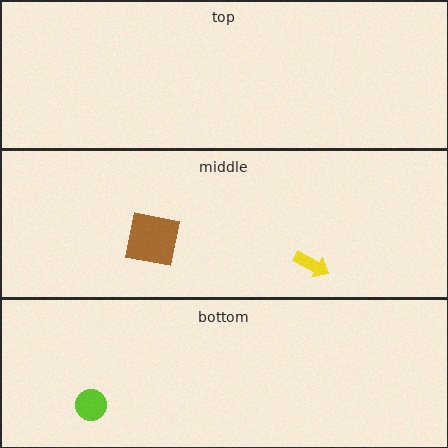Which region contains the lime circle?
The bottom region.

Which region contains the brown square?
The middle region.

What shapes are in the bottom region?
The lime circle.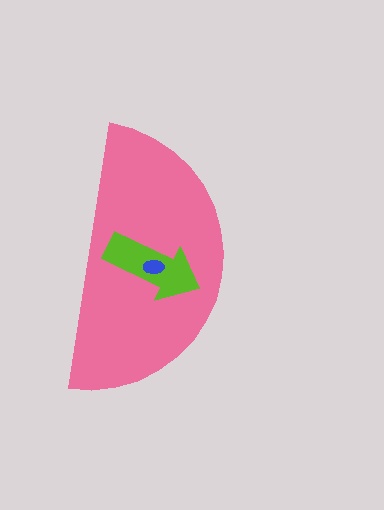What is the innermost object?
The blue ellipse.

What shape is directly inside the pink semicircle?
The lime arrow.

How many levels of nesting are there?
3.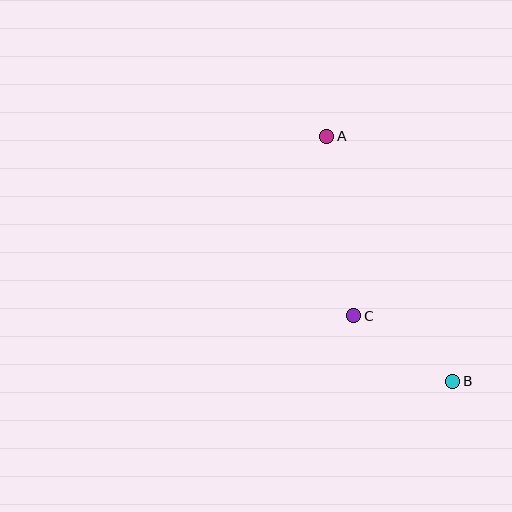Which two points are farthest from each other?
Points A and B are farthest from each other.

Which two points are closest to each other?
Points B and C are closest to each other.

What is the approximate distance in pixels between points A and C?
The distance between A and C is approximately 182 pixels.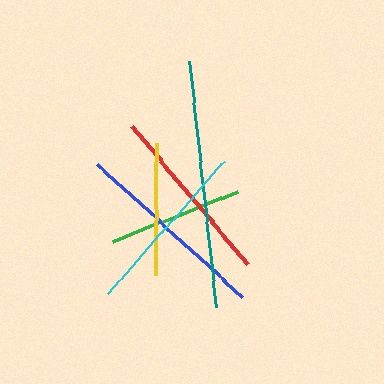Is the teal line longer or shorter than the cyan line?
The teal line is longer than the cyan line.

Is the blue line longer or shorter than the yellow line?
The blue line is longer than the yellow line.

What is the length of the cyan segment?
The cyan segment is approximately 176 pixels long.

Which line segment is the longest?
The teal line is the longest at approximately 247 pixels.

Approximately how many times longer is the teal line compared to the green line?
The teal line is approximately 1.8 times the length of the green line.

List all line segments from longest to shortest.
From longest to shortest: teal, blue, red, cyan, green, yellow.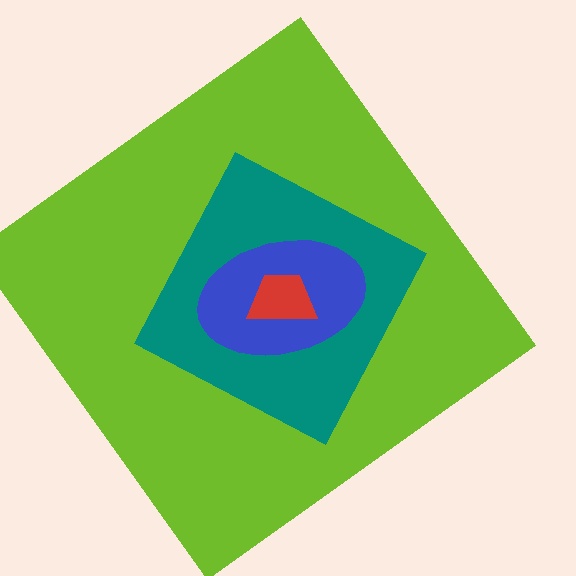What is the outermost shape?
The lime diamond.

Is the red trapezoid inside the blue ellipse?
Yes.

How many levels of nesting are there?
4.